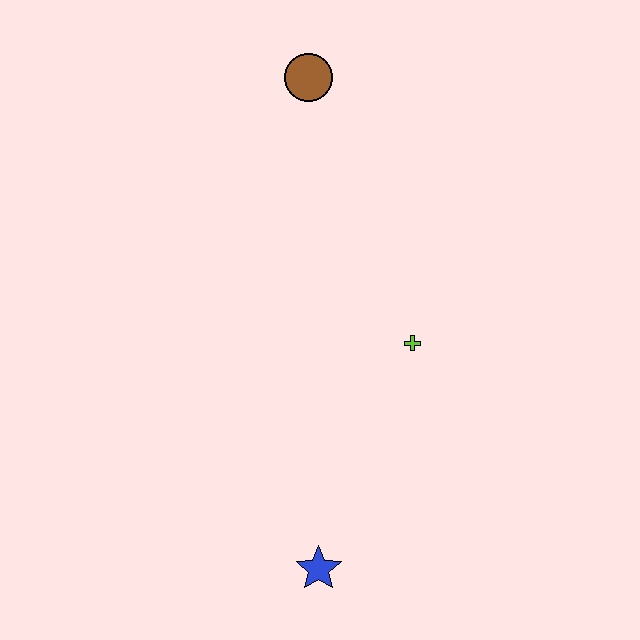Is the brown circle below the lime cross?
No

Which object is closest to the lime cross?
The blue star is closest to the lime cross.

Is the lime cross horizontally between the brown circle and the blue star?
No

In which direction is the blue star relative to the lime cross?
The blue star is below the lime cross.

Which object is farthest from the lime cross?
The brown circle is farthest from the lime cross.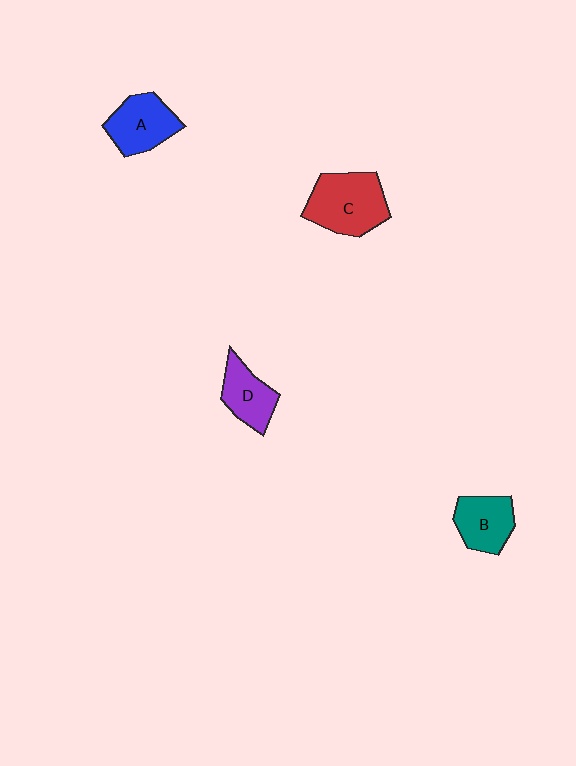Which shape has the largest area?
Shape C (red).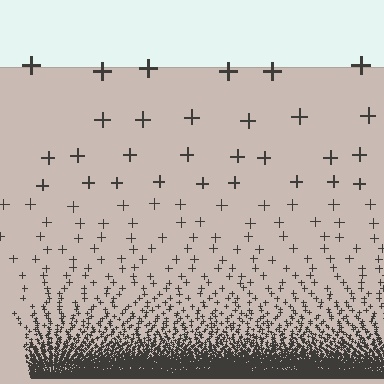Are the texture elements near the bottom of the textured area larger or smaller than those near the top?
Smaller. The gradient is inverted — elements near the bottom are smaller and denser.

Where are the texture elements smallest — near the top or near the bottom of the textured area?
Near the bottom.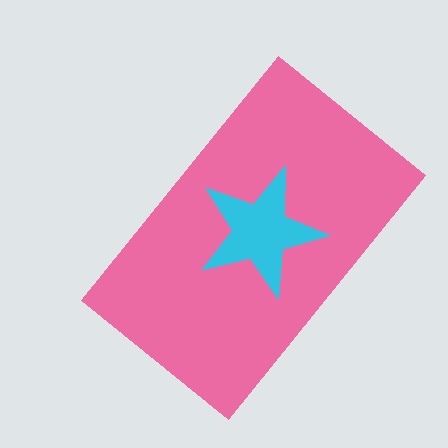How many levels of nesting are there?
2.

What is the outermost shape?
The pink rectangle.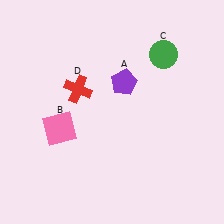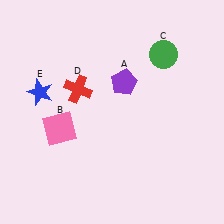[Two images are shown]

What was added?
A blue star (E) was added in Image 2.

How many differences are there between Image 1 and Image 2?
There is 1 difference between the two images.